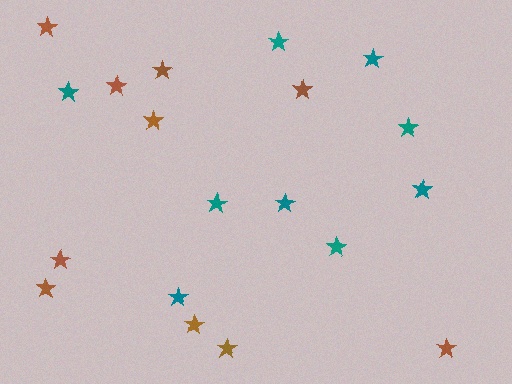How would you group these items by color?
There are 2 groups: one group of teal stars (9) and one group of brown stars (10).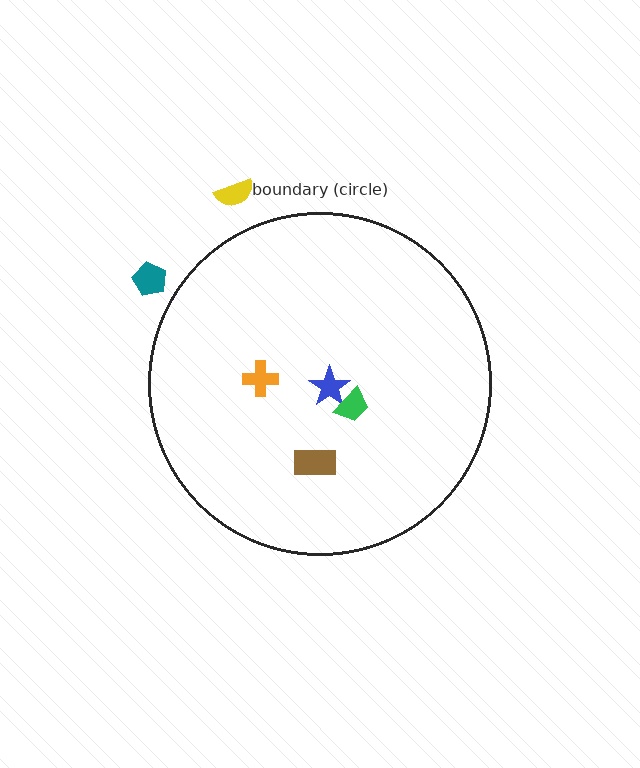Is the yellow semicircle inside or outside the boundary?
Outside.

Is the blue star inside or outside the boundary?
Inside.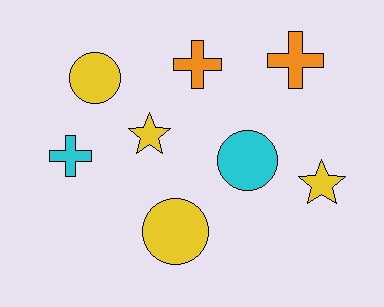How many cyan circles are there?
There is 1 cyan circle.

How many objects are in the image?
There are 8 objects.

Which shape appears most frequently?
Circle, with 3 objects.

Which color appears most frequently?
Yellow, with 4 objects.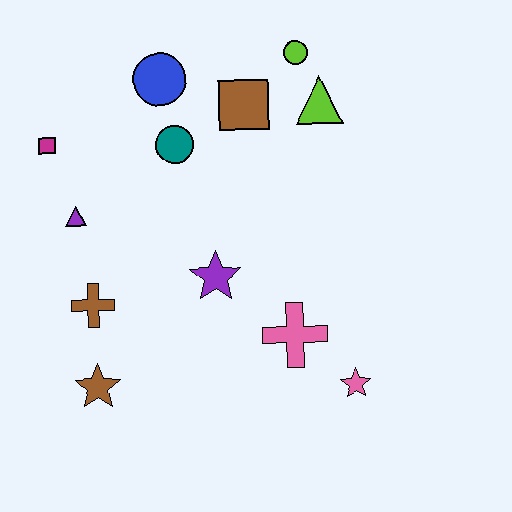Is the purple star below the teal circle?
Yes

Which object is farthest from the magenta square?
The pink star is farthest from the magenta square.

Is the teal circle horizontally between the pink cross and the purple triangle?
Yes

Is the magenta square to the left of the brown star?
Yes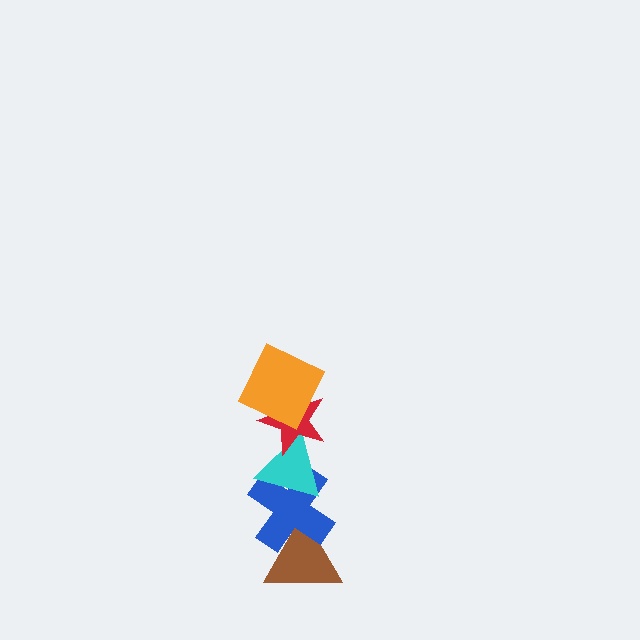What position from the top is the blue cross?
The blue cross is 4th from the top.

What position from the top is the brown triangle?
The brown triangle is 5th from the top.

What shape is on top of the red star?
The orange square is on top of the red star.